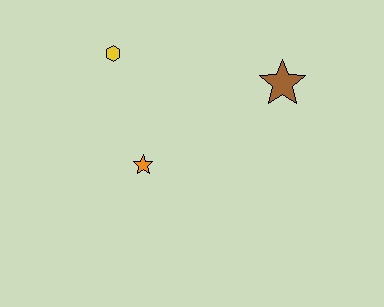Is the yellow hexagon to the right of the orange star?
No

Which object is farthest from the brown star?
The yellow hexagon is farthest from the brown star.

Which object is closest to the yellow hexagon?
The orange star is closest to the yellow hexagon.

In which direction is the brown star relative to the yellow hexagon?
The brown star is to the right of the yellow hexagon.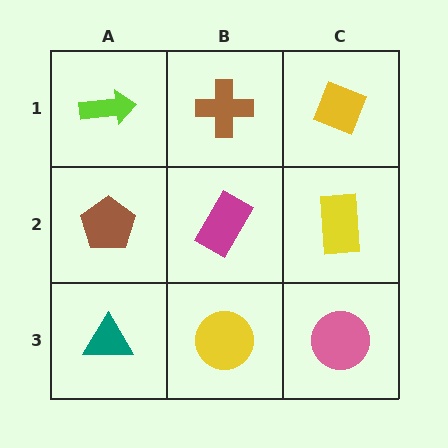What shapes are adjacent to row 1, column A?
A brown pentagon (row 2, column A), a brown cross (row 1, column B).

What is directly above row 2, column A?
A lime arrow.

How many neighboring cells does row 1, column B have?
3.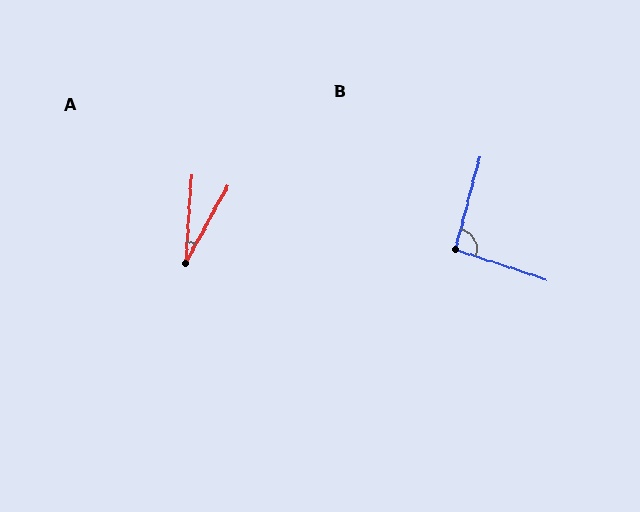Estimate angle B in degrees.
Approximately 93 degrees.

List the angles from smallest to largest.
A (25°), B (93°).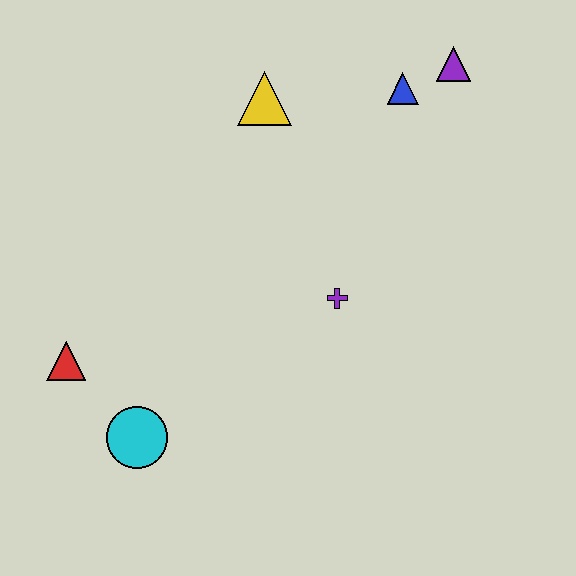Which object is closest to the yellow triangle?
The blue triangle is closest to the yellow triangle.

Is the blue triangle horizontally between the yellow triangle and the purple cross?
No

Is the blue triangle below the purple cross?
No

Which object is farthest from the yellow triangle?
The cyan circle is farthest from the yellow triangle.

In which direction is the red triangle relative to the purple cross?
The red triangle is to the left of the purple cross.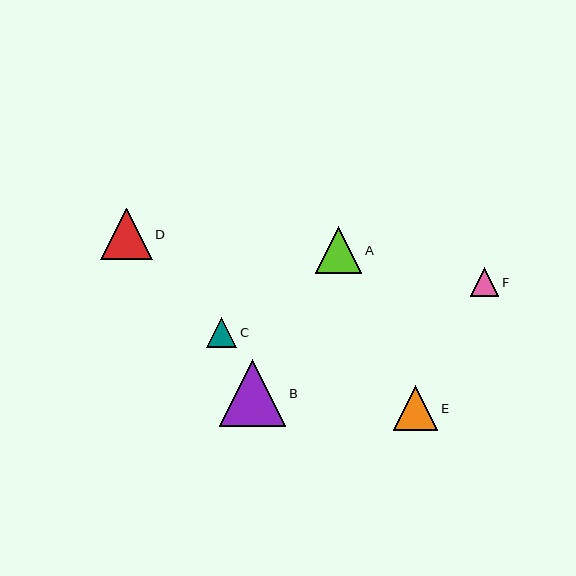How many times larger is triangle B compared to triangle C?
Triangle B is approximately 2.2 times the size of triangle C.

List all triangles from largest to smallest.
From largest to smallest: B, D, A, E, C, F.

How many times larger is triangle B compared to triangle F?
Triangle B is approximately 2.3 times the size of triangle F.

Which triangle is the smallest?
Triangle F is the smallest with a size of approximately 29 pixels.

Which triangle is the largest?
Triangle B is the largest with a size of approximately 66 pixels.